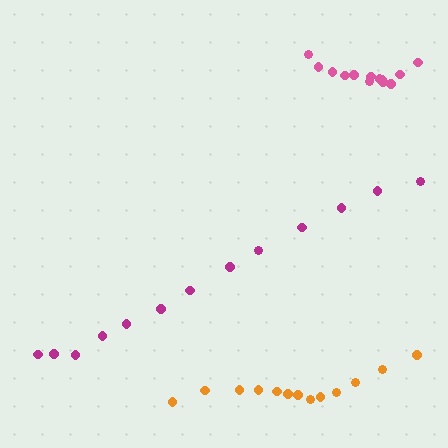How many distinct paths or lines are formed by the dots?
There are 3 distinct paths.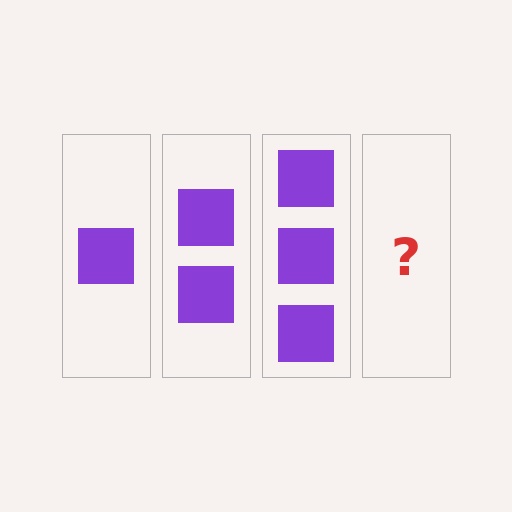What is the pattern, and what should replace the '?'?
The pattern is that each step adds one more square. The '?' should be 4 squares.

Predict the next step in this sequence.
The next step is 4 squares.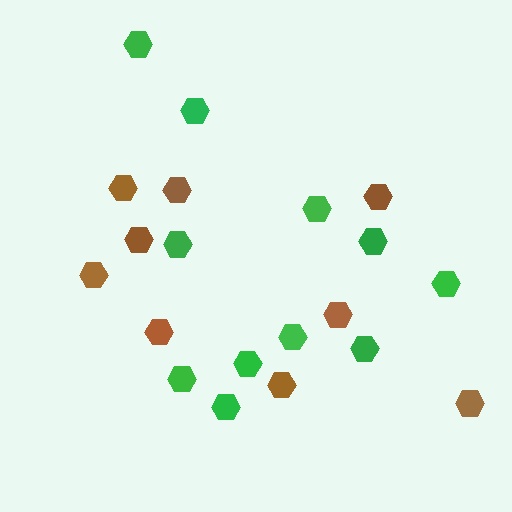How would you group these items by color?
There are 2 groups: one group of brown hexagons (9) and one group of green hexagons (11).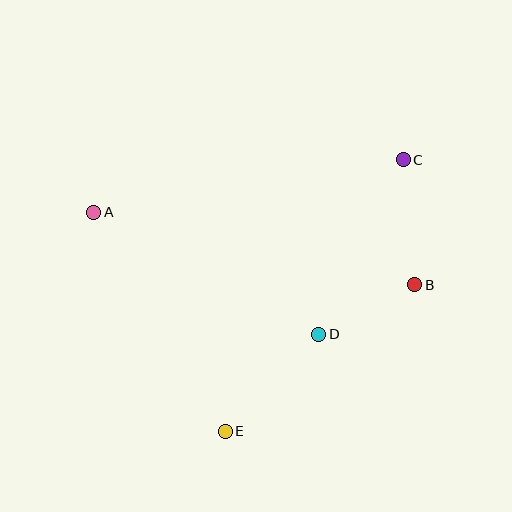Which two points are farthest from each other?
Points A and B are farthest from each other.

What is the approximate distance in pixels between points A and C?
The distance between A and C is approximately 314 pixels.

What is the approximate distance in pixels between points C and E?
The distance between C and E is approximately 325 pixels.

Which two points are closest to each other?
Points B and D are closest to each other.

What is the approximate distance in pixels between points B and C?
The distance between B and C is approximately 126 pixels.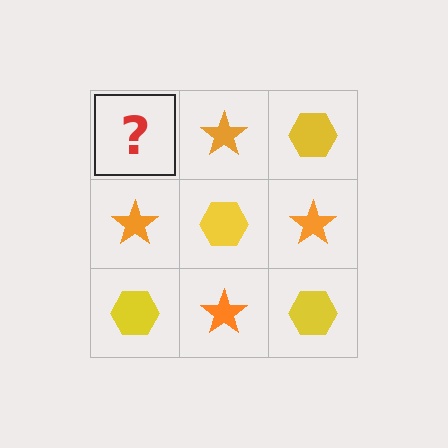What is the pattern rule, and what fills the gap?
The rule is that it alternates yellow hexagon and orange star in a checkerboard pattern. The gap should be filled with a yellow hexagon.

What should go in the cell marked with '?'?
The missing cell should contain a yellow hexagon.